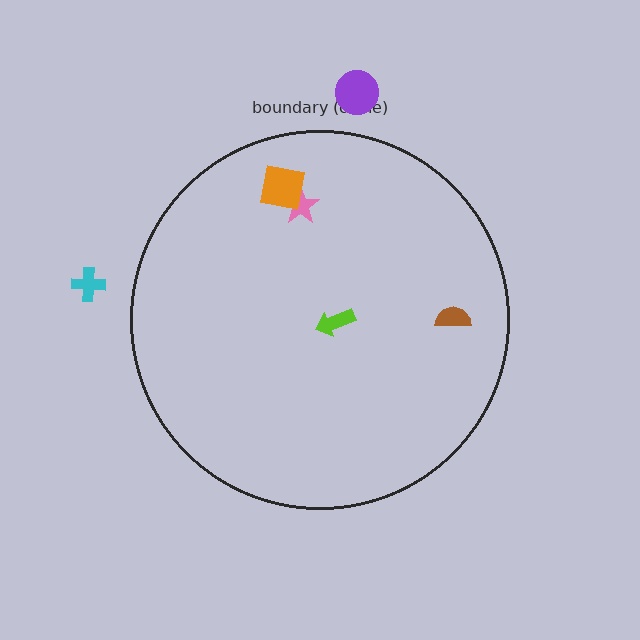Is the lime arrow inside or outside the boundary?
Inside.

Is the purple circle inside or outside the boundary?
Outside.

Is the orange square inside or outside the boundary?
Inside.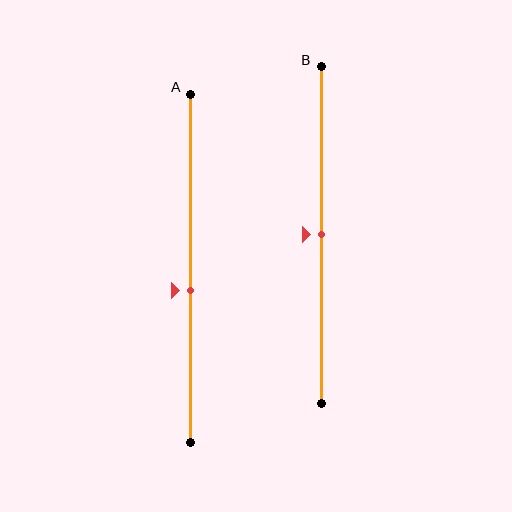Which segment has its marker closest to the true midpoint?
Segment B has its marker closest to the true midpoint.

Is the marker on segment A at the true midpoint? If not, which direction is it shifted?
No, the marker on segment A is shifted downward by about 6% of the segment length.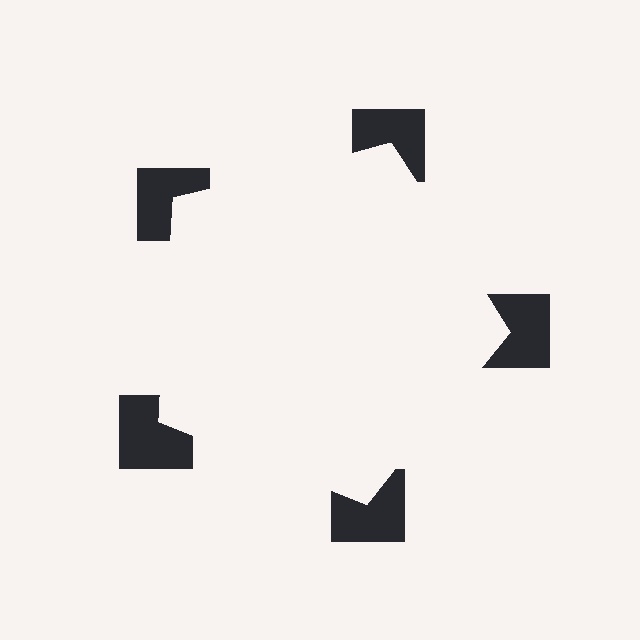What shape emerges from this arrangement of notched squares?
An illusory pentagon — its edges are inferred from the aligned wedge cuts in the notched squares, not physically drawn.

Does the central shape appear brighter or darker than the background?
It typically appears slightly brighter than the background, even though no actual brightness change is drawn.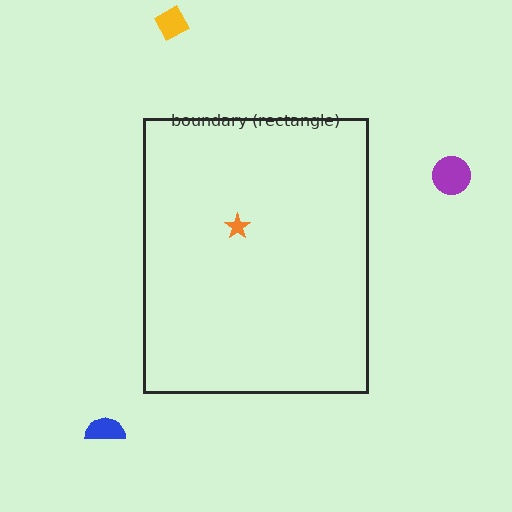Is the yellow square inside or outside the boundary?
Outside.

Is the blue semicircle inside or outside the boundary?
Outside.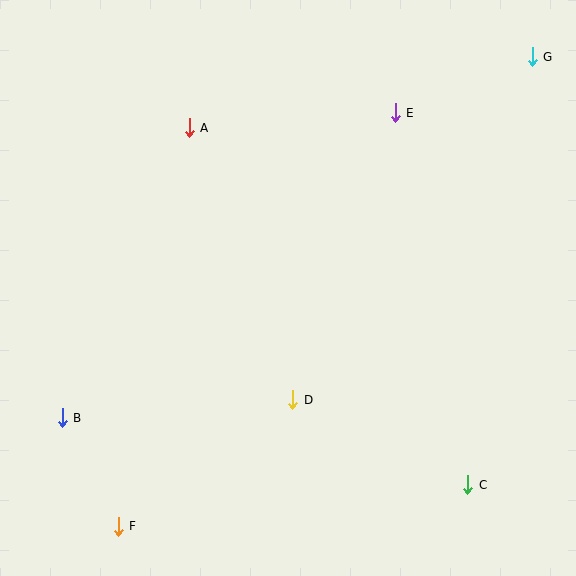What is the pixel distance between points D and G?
The distance between D and G is 419 pixels.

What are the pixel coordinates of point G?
Point G is at (532, 57).